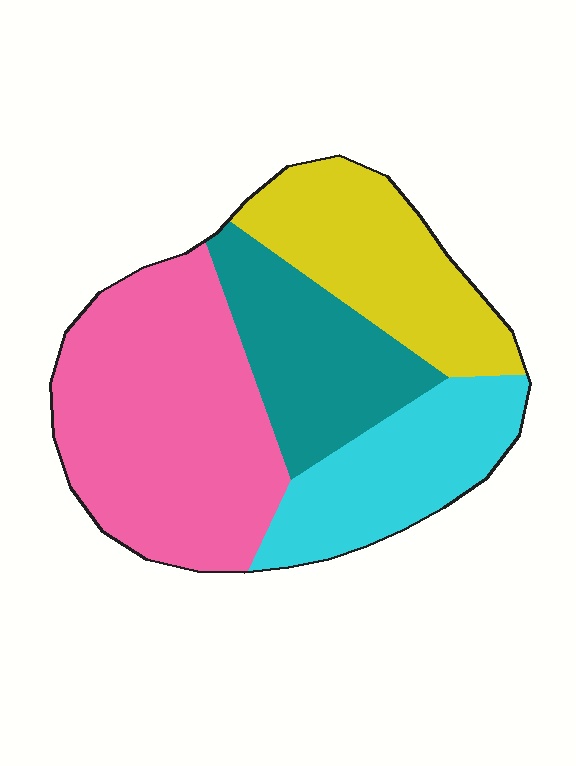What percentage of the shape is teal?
Teal covers roughly 20% of the shape.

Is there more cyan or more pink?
Pink.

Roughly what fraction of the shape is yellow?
Yellow covers around 20% of the shape.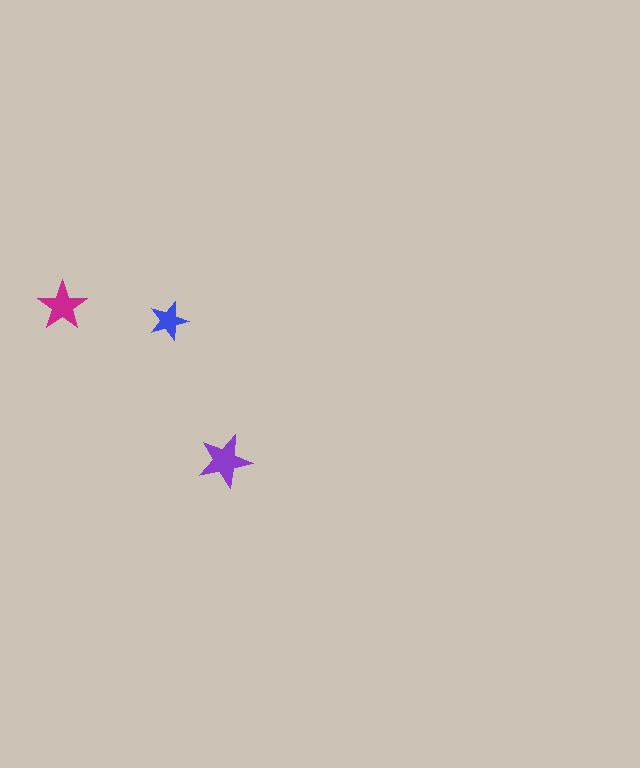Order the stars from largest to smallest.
the purple one, the magenta one, the blue one.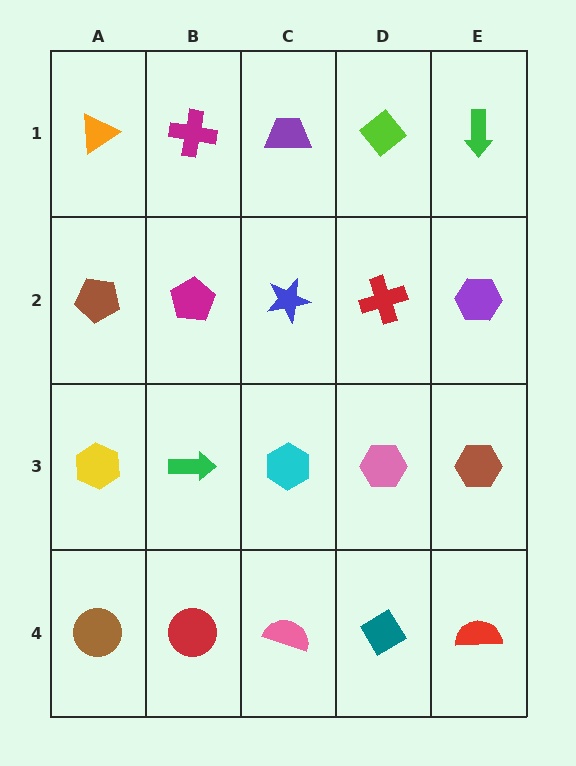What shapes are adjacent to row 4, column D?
A pink hexagon (row 3, column D), a pink semicircle (row 4, column C), a red semicircle (row 4, column E).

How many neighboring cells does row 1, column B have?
3.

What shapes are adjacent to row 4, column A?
A yellow hexagon (row 3, column A), a red circle (row 4, column B).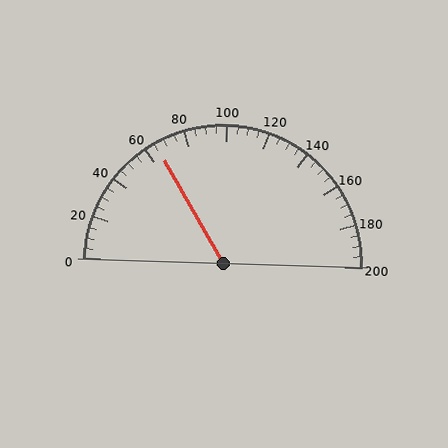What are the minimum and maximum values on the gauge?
The gauge ranges from 0 to 200.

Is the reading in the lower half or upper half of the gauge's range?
The reading is in the lower half of the range (0 to 200).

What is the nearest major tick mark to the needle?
The nearest major tick mark is 60.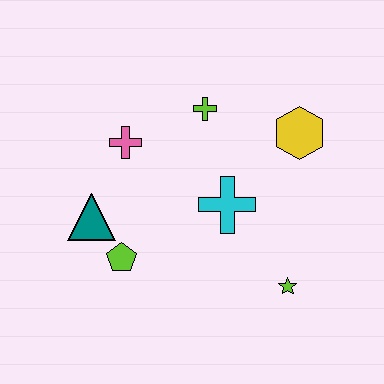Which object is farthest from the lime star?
The pink cross is farthest from the lime star.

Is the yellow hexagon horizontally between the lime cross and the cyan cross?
No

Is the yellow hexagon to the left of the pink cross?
No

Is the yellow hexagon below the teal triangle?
No